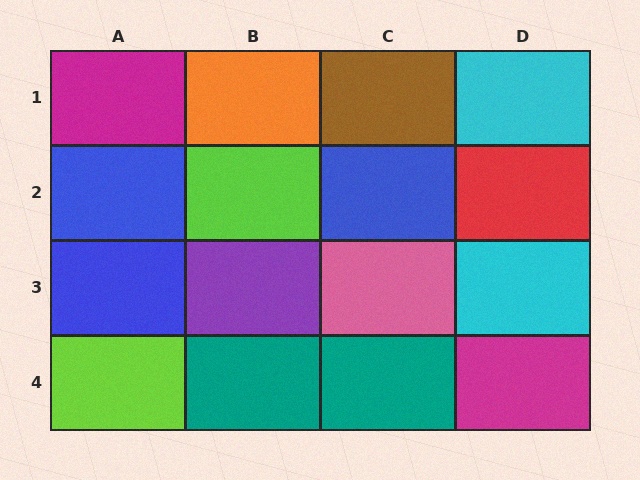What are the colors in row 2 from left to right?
Blue, lime, blue, red.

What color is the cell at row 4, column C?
Teal.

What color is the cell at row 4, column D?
Magenta.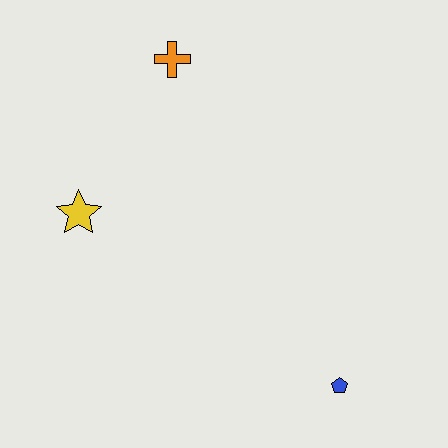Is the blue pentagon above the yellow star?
No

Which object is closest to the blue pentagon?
The yellow star is closest to the blue pentagon.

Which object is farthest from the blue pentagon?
The orange cross is farthest from the blue pentagon.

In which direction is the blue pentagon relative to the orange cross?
The blue pentagon is below the orange cross.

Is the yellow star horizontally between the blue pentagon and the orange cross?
No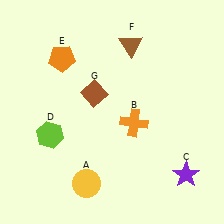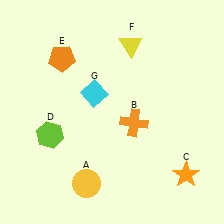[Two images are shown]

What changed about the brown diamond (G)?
In Image 1, G is brown. In Image 2, it changed to cyan.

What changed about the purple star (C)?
In Image 1, C is purple. In Image 2, it changed to orange.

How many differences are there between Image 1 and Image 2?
There are 3 differences between the two images.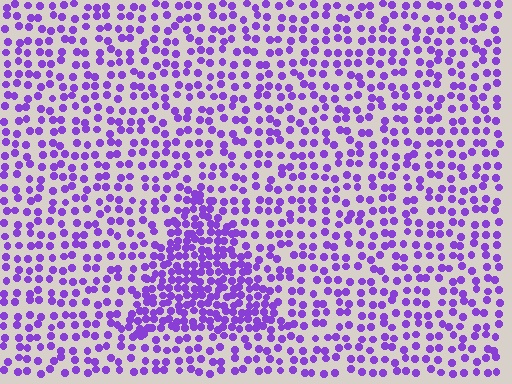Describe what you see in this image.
The image contains small purple elements arranged at two different densities. A triangle-shaped region is visible where the elements are more densely packed than the surrounding area.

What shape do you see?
I see a triangle.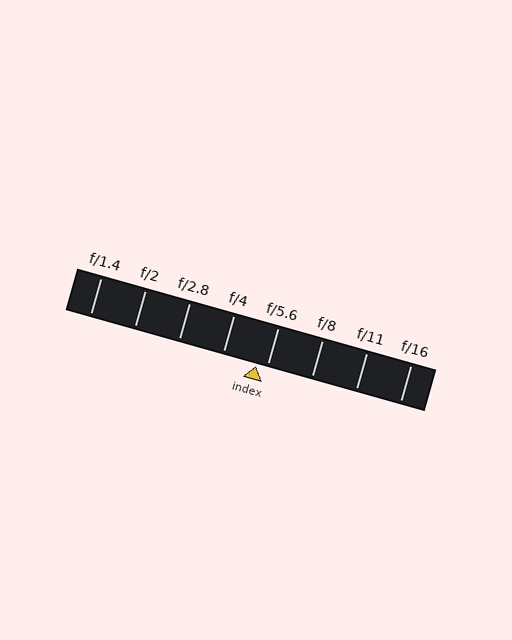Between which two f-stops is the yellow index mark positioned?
The index mark is between f/4 and f/5.6.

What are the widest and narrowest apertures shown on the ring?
The widest aperture shown is f/1.4 and the narrowest is f/16.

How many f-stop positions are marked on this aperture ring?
There are 8 f-stop positions marked.